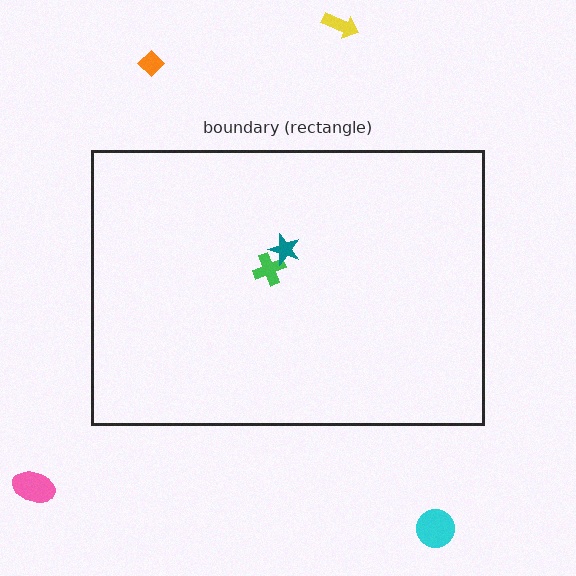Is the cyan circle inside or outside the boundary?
Outside.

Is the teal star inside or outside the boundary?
Inside.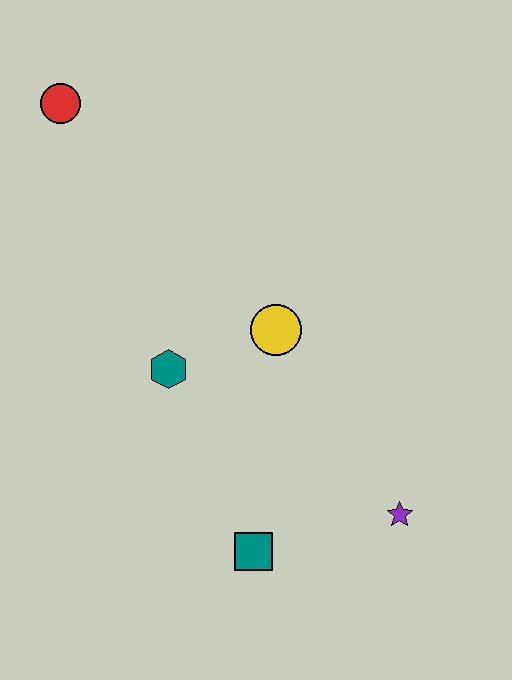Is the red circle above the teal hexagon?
Yes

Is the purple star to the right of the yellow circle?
Yes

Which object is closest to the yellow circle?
The teal hexagon is closest to the yellow circle.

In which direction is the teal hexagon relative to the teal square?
The teal hexagon is above the teal square.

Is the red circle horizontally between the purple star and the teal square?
No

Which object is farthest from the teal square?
The red circle is farthest from the teal square.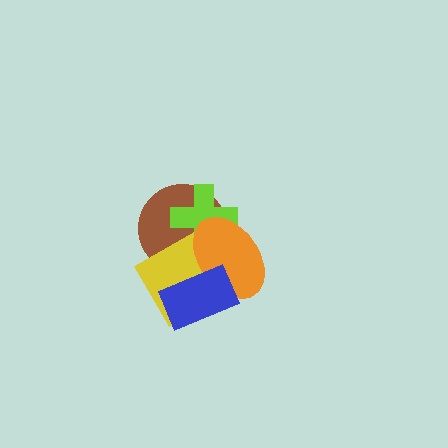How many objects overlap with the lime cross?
3 objects overlap with the lime cross.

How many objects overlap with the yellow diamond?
4 objects overlap with the yellow diamond.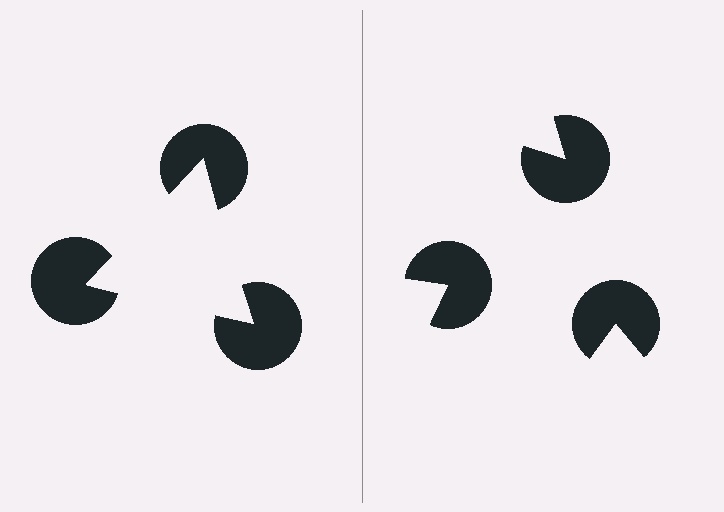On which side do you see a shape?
An illusory triangle appears on the left side. On the right side the wedge cuts are rotated, so no coherent shape forms.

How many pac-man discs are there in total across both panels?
6 — 3 on each side.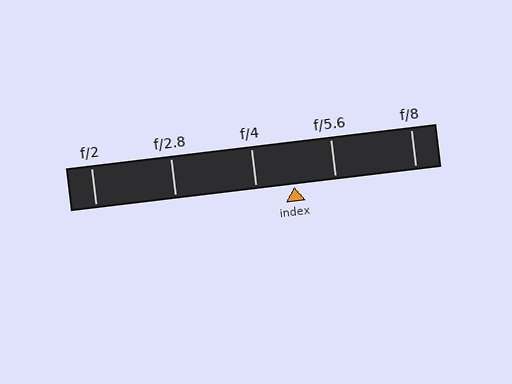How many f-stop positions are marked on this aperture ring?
There are 5 f-stop positions marked.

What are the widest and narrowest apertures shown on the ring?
The widest aperture shown is f/2 and the narrowest is f/8.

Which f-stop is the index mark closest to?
The index mark is closest to f/4.